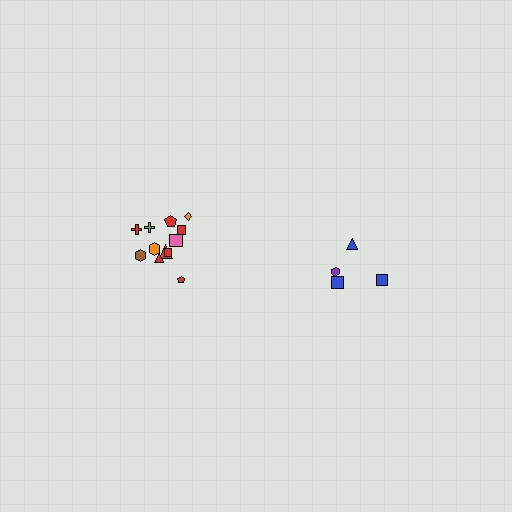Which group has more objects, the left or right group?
The left group.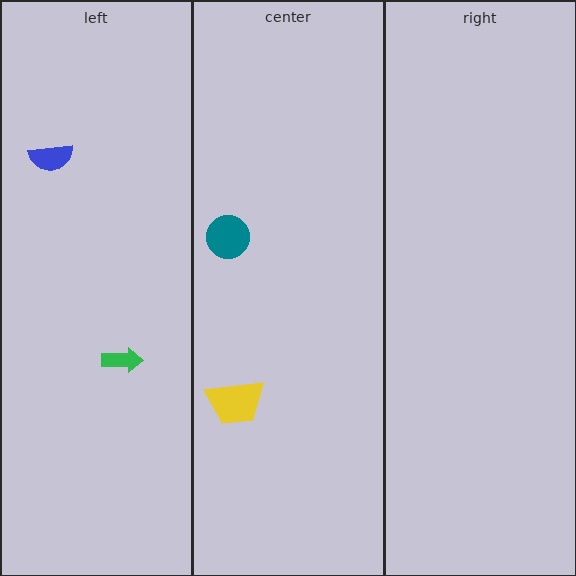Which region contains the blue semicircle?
The left region.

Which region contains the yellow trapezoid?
The center region.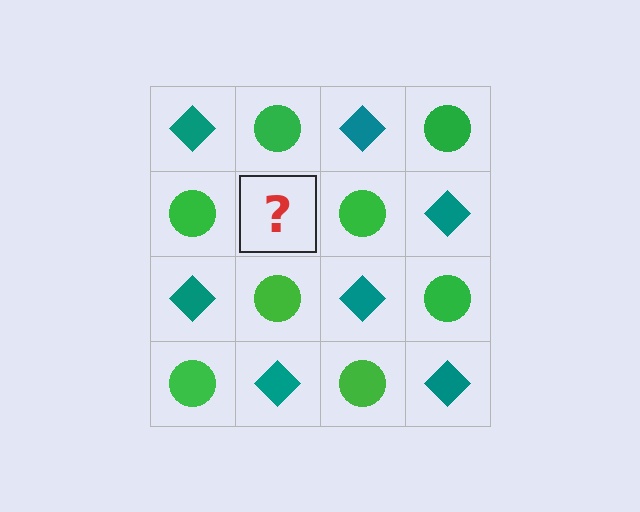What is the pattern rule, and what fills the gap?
The rule is that it alternates teal diamond and green circle in a checkerboard pattern. The gap should be filled with a teal diamond.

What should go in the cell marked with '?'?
The missing cell should contain a teal diamond.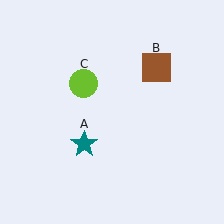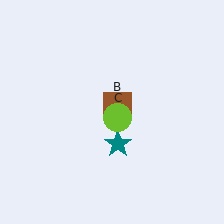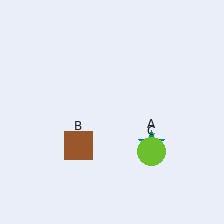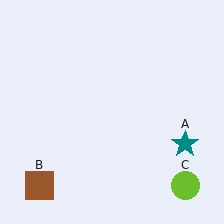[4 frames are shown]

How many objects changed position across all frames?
3 objects changed position: teal star (object A), brown square (object B), lime circle (object C).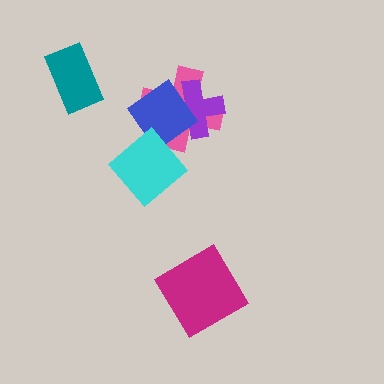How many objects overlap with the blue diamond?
3 objects overlap with the blue diamond.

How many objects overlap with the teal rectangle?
0 objects overlap with the teal rectangle.